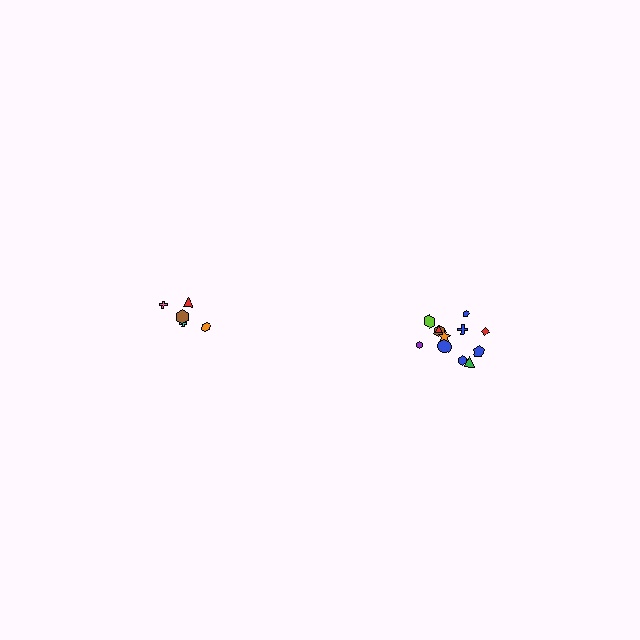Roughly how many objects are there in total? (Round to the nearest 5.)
Roughly 15 objects in total.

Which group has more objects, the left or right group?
The right group.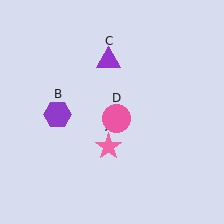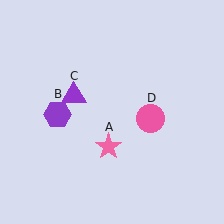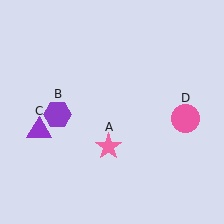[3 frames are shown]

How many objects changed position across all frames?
2 objects changed position: purple triangle (object C), pink circle (object D).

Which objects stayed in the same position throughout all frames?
Pink star (object A) and purple hexagon (object B) remained stationary.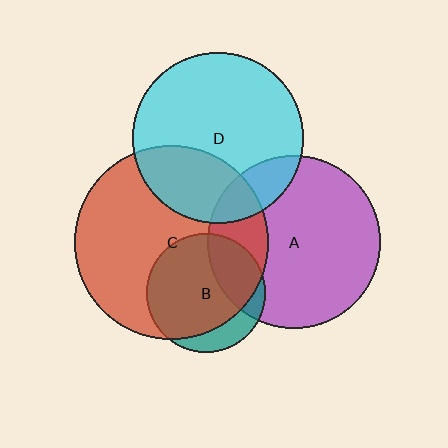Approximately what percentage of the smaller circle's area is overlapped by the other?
Approximately 30%.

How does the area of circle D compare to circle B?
Approximately 2.1 times.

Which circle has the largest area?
Circle C (red).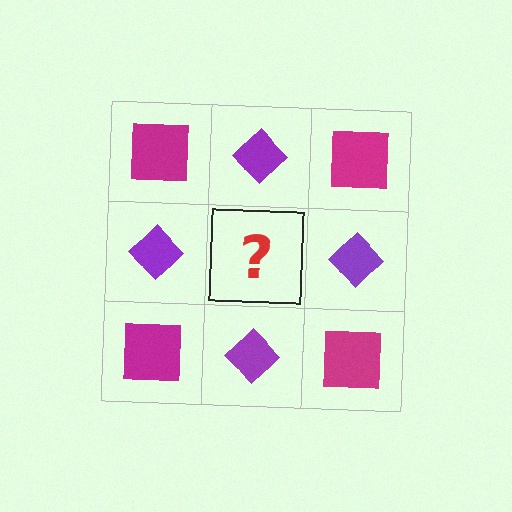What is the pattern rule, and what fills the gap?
The rule is that it alternates magenta square and purple diamond in a checkerboard pattern. The gap should be filled with a magenta square.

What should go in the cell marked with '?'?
The missing cell should contain a magenta square.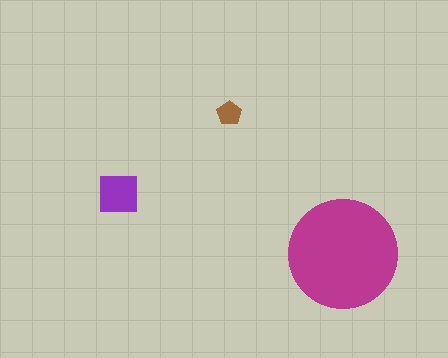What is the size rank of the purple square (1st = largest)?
2nd.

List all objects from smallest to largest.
The brown pentagon, the purple square, the magenta circle.